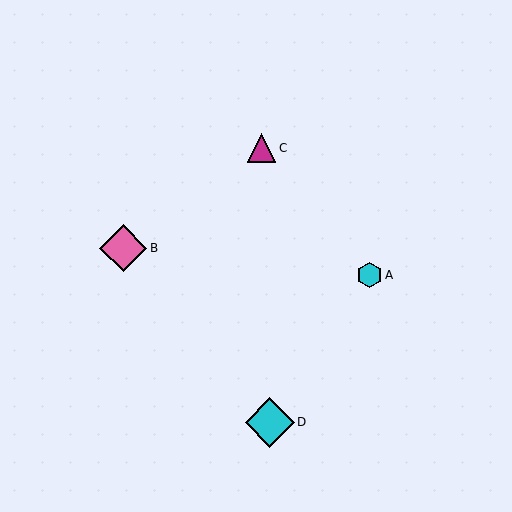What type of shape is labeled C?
Shape C is a magenta triangle.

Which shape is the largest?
The cyan diamond (labeled D) is the largest.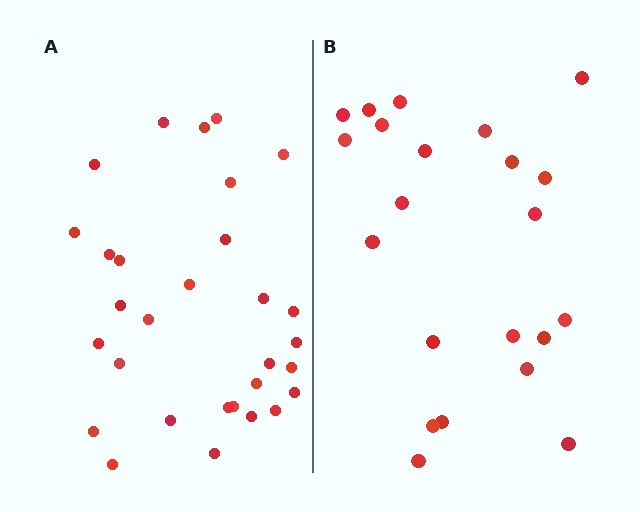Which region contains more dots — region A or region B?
Region A (the left region) has more dots.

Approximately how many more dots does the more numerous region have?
Region A has roughly 8 or so more dots than region B.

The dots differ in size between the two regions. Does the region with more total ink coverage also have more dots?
No. Region B has more total ink coverage because its dots are larger, but region A actually contains more individual dots. Total area can be misleading — the number of items is what matters here.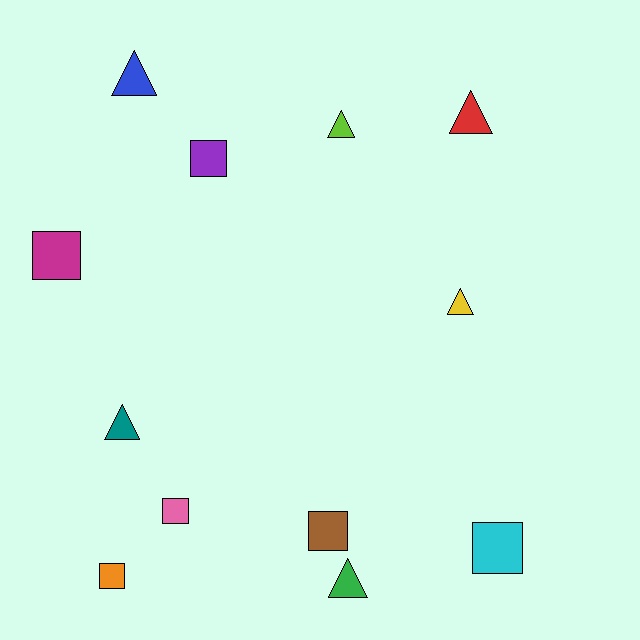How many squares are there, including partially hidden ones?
There are 6 squares.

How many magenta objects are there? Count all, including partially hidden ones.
There is 1 magenta object.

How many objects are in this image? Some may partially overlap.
There are 12 objects.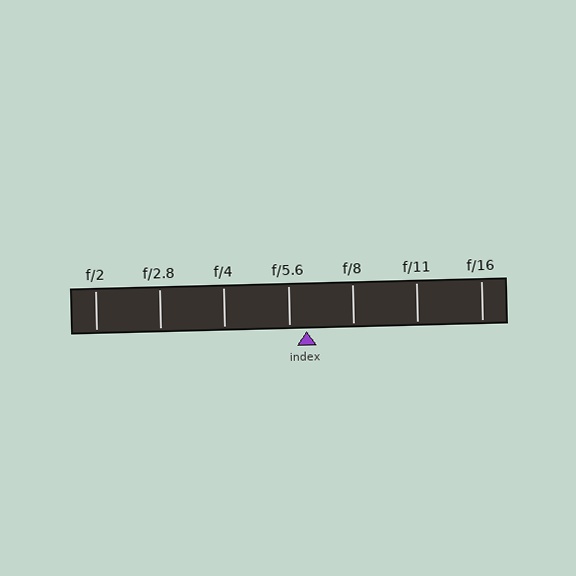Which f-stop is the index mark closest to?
The index mark is closest to f/5.6.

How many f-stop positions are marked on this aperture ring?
There are 7 f-stop positions marked.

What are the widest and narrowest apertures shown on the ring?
The widest aperture shown is f/2 and the narrowest is f/16.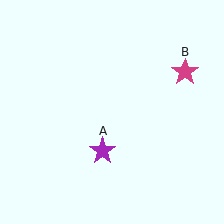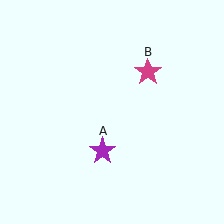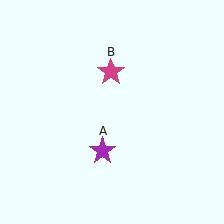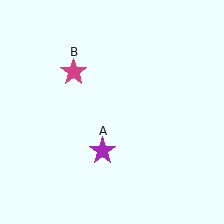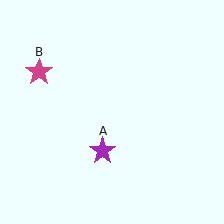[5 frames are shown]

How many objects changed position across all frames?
1 object changed position: magenta star (object B).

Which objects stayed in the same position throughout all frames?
Purple star (object A) remained stationary.